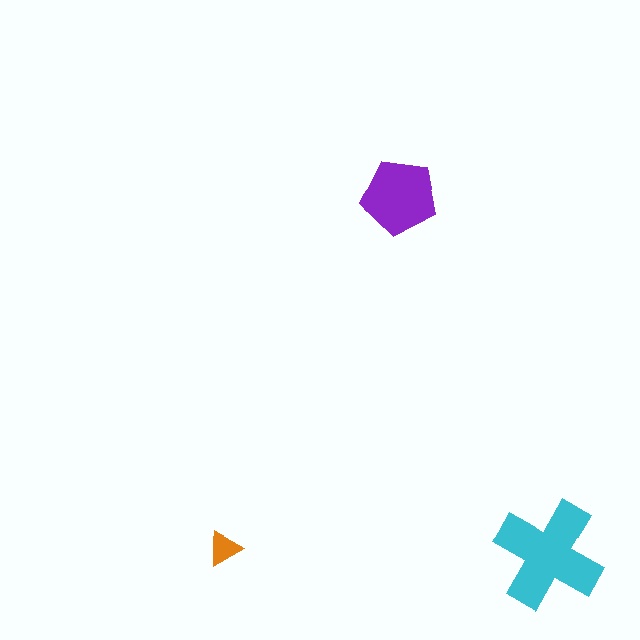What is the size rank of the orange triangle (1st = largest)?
3rd.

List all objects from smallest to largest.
The orange triangle, the purple pentagon, the cyan cross.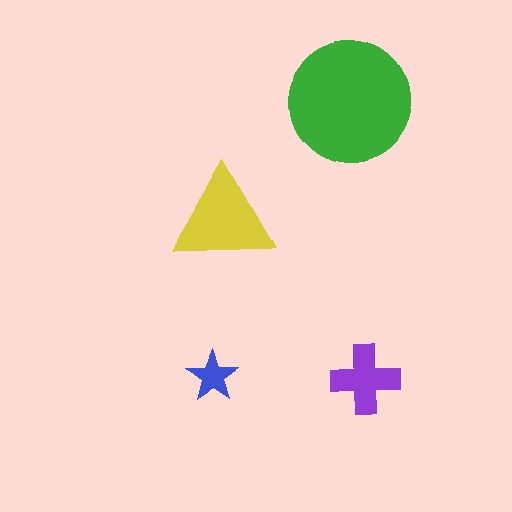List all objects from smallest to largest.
The blue star, the purple cross, the yellow triangle, the green circle.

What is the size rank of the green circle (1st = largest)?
1st.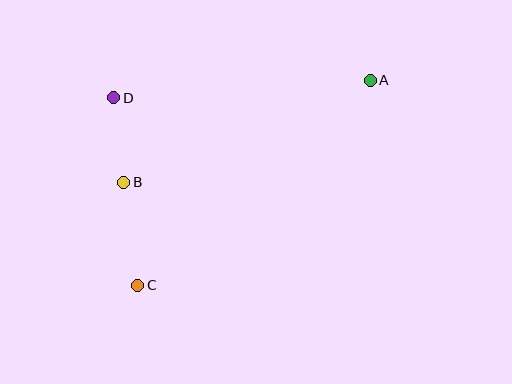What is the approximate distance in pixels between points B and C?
The distance between B and C is approximately 104 pixels.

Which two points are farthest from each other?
Points A and C are farthest from each other.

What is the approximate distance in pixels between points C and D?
The distance between C and D is approximately 189 pixels.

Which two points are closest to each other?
Points B and D are closest to each other.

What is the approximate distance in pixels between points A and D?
The distance between A and D is approximately 257 pixels.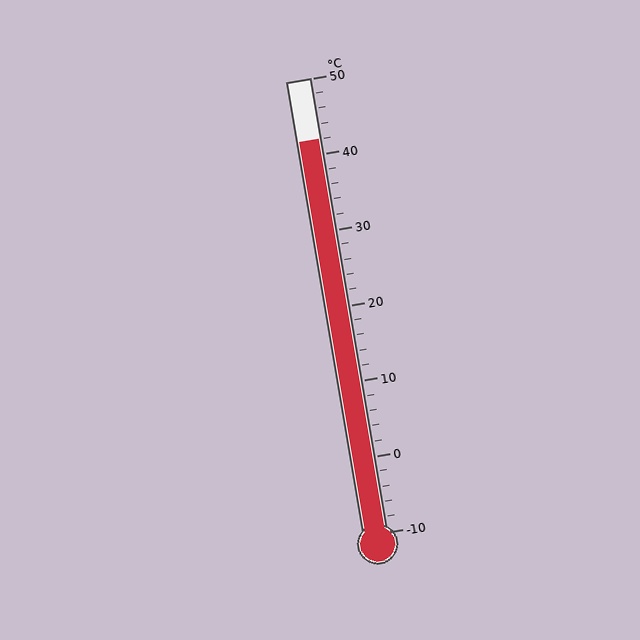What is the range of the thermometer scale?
The thermometer scale ranges from -10°C to 50°C.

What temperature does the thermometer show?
The thermometer shows approximately 42°C.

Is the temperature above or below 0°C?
The temperature is above 0°C.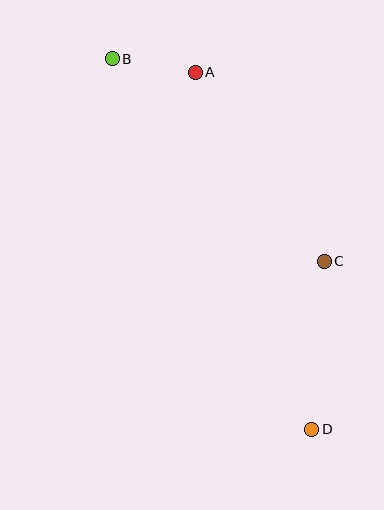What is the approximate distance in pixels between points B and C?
The distance between B and C is approximately 293 pixels.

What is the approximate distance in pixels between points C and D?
The distance between C and D is approximately 169 pixels.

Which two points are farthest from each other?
Points B and D are farthest from each other.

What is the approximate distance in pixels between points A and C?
The distance between A and C is approximately 229 pixels.